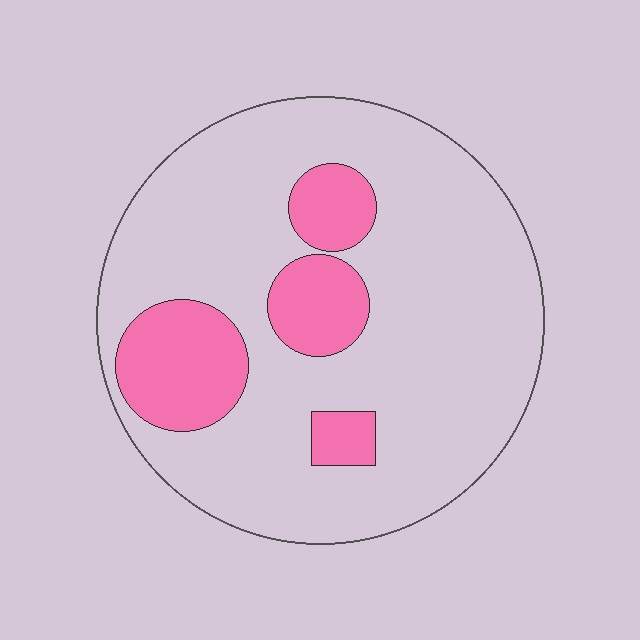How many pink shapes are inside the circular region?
4.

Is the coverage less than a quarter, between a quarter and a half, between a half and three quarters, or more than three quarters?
Less than a quarter.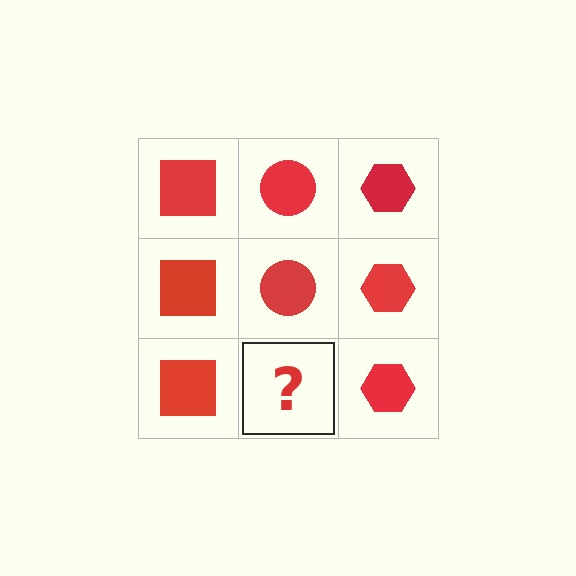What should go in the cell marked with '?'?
The missing cell should contain a red circle.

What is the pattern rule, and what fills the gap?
The rule is that each column has a consistent shape. The gap should be filled with a red circle.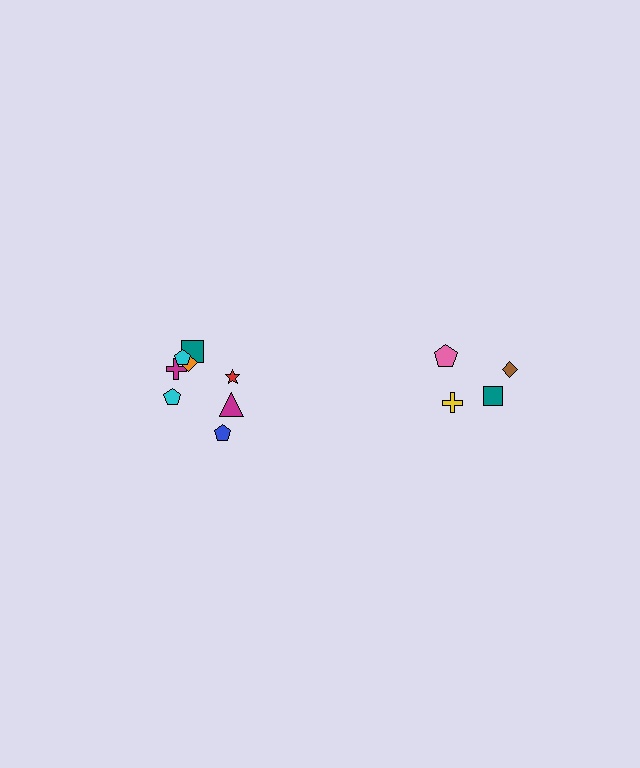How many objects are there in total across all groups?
There are 12 objects.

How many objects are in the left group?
There are 8 objects.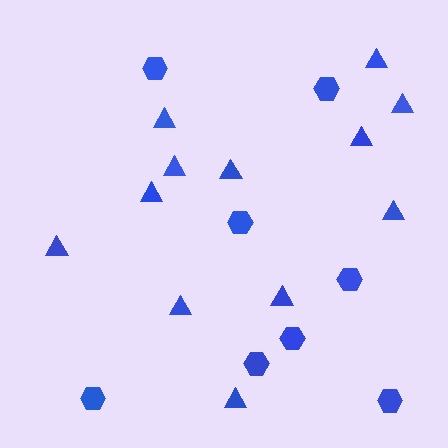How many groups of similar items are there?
There are 2 groups: one group of triangles (12) and one group of hexagons (8).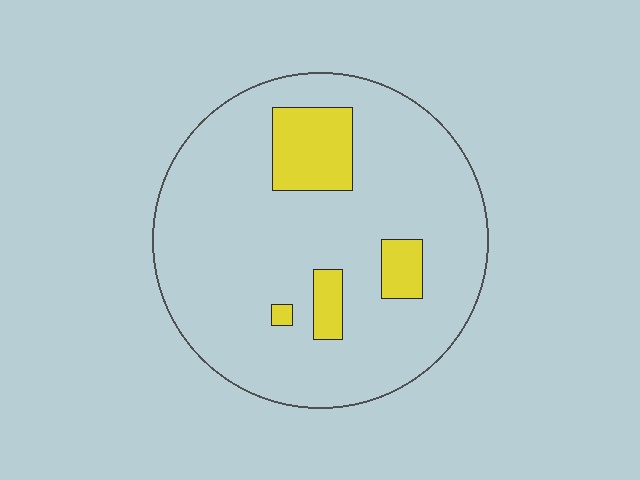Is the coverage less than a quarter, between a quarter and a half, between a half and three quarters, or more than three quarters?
Less than a quarter.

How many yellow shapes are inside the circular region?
4.